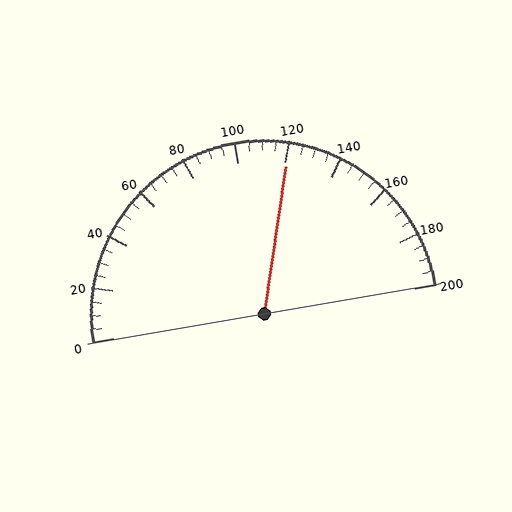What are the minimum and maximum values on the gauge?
The gauge ranges from 0 to 200.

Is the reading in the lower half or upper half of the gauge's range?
The reading is in the upper half of the range (0 to 200).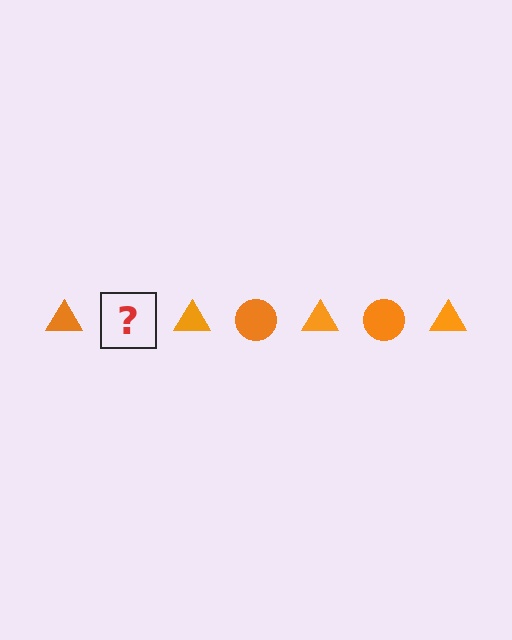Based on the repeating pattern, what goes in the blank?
The blank should be an orange circle.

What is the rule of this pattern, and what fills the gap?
The rule is that the pattern cycles through triangle, circle shapes in orange. The gap should be filled with an orange circle.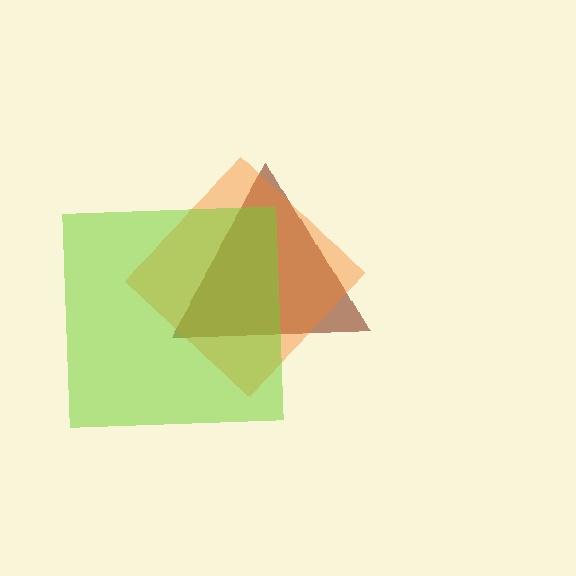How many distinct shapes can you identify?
There are 3 distinct shapes: a brown triangle, an orange diamond, a lime square.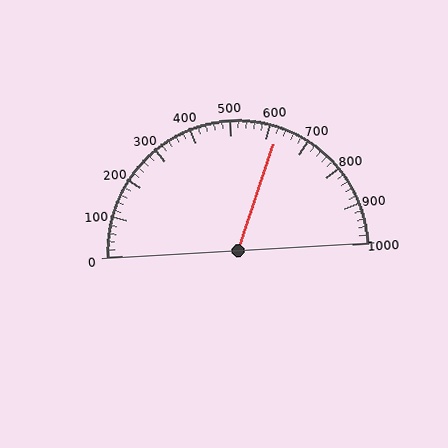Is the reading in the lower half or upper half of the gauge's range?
The reading is in the upper half of the range (0 to 1000).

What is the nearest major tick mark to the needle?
The nearest major tick mark is 600.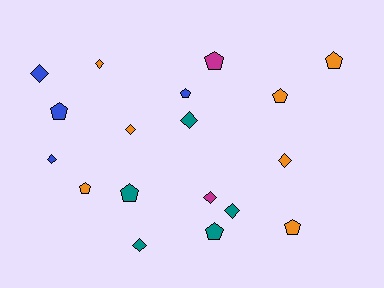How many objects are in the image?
There are 18 objects.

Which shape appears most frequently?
Pentagon, with 9 objects.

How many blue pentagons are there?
There are 2 blue pentagons.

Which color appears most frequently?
Orange, with 7 objects.